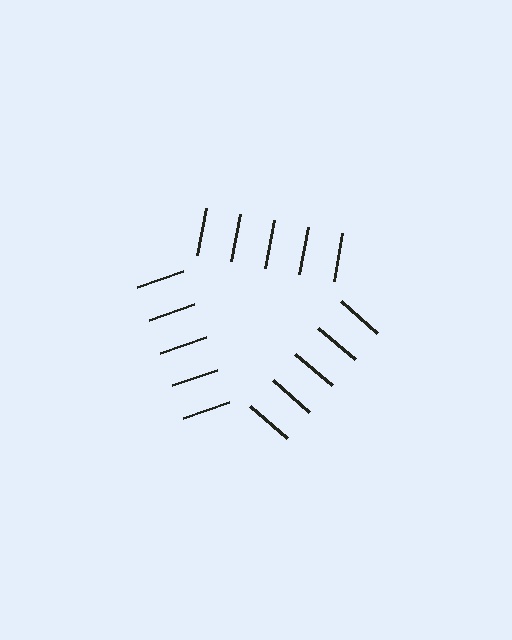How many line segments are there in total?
15 — 5 along each of the 3 edges.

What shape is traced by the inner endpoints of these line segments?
An illusory triangle — the line segments terminate on its edges but no continuous stroke is drawn.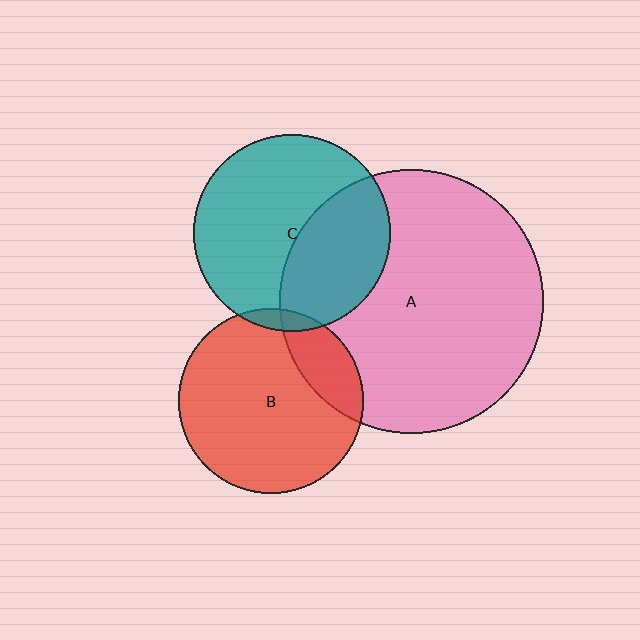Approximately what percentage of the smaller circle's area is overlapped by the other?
Approximately 5%.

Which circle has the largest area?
Circle A (pink).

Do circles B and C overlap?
Yes.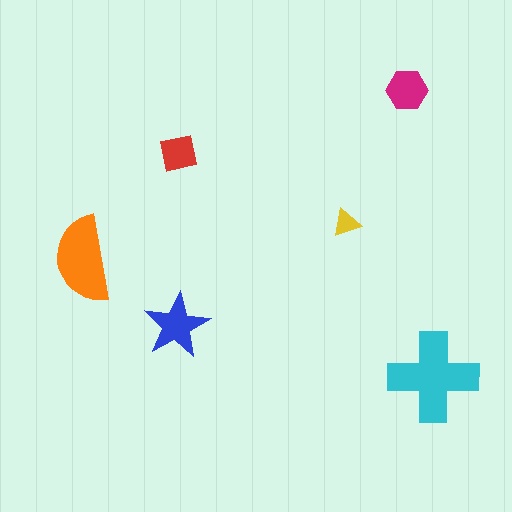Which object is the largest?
The cyan cross.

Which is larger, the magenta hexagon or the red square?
The magenta hexagon.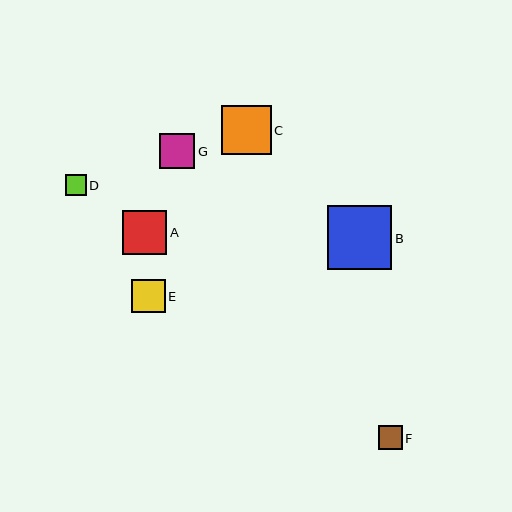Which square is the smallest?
Square D is the smallest with a size of approximately 21 pixels.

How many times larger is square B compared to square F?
Square B is approximately 2.7 times the size of square F.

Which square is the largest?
Square B is the largest with a size of approximately 64 pixels.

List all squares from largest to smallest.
From largest to smallest: B, C, A, G, E, F, D.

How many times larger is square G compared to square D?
Square G is approximately 1.6 times the size of square D.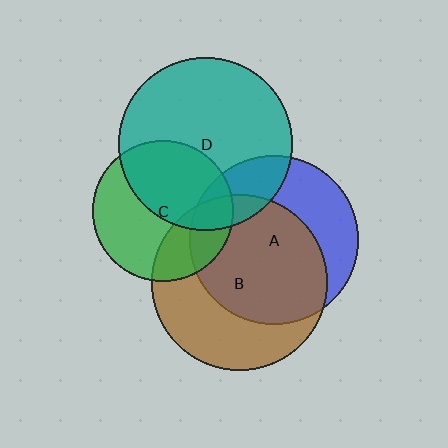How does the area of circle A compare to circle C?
Approximately 1.4 times.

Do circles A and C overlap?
Yes.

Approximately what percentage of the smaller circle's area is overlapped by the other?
Approximately 20%.